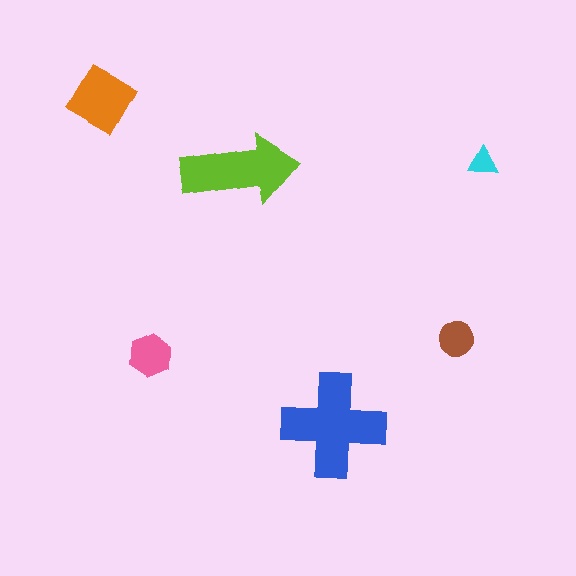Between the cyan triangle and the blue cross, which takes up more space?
The blue cross.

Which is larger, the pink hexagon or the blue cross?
The blue cross.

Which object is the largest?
The blue cross.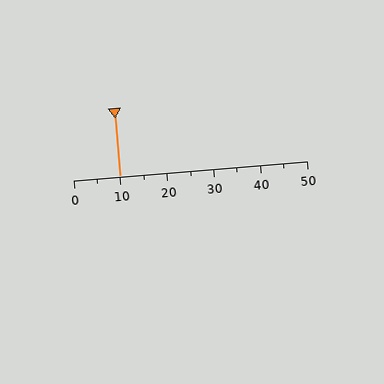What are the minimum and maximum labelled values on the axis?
The axis runs from 0 to 50.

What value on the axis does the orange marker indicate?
The marker indicates approximately 10.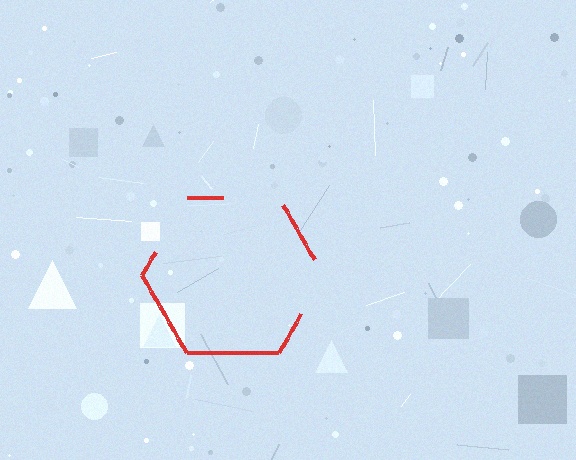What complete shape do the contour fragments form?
The contour fragments form a hexagon.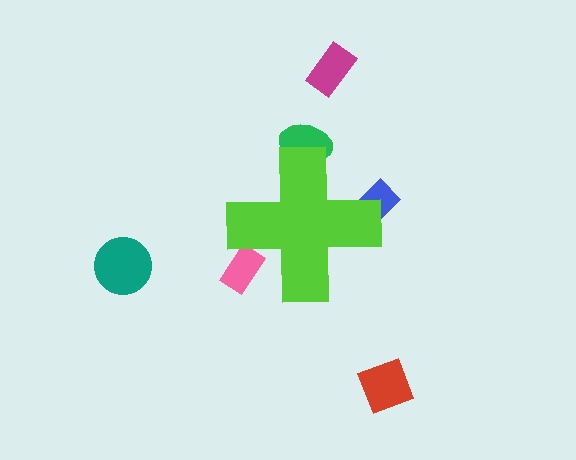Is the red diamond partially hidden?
No, the red diamond is fully visible.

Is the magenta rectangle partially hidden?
No, the magenta rectangle is fully visible.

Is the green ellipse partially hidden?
Yes, the green ellipse is partially hidden behind the lime cross.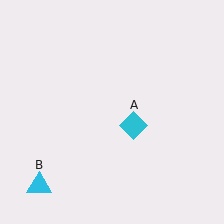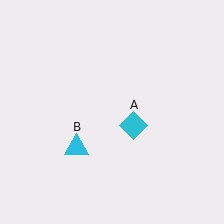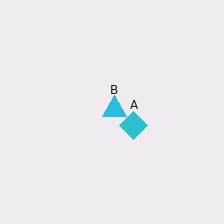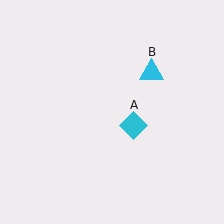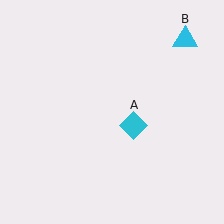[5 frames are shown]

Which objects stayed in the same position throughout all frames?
Cyan diamond (object A) remained stationary.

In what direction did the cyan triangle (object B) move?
The cyan triangle (object B) moved up and to the right.